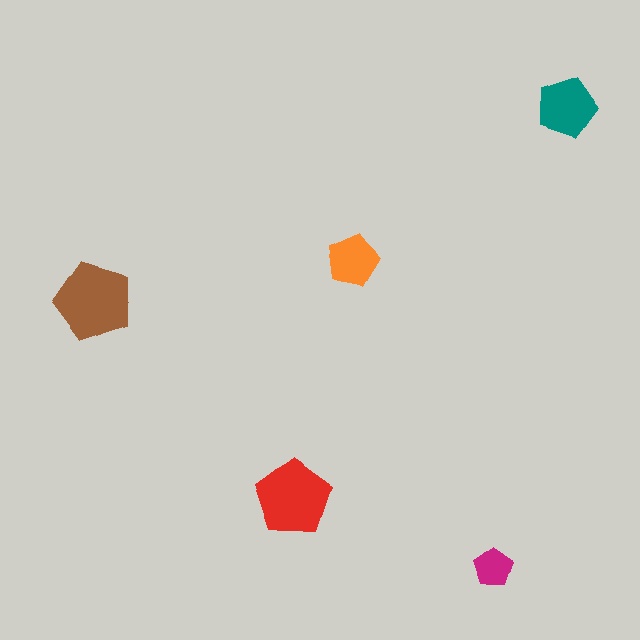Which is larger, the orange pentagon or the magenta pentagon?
The orange one.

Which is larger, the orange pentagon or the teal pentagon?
The teal one.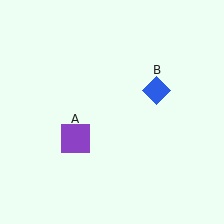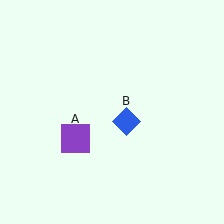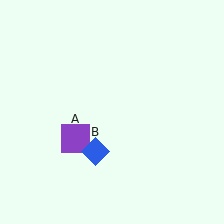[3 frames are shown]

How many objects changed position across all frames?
1 object changed position: blue diamond (object B).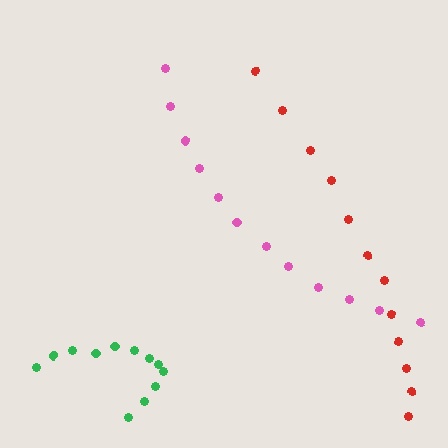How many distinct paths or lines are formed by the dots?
There are 3 distinct paths.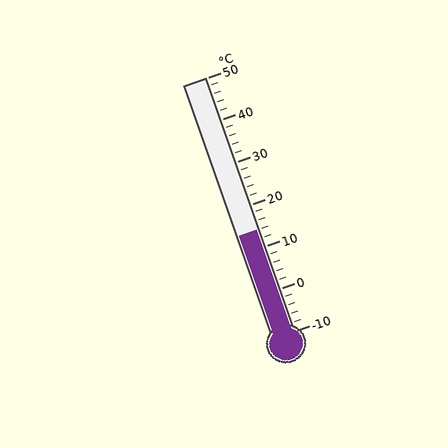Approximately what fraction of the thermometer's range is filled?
The thermometer is filled to approximately 40% of its range.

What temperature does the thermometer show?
The thermometer shows approximately 14°C.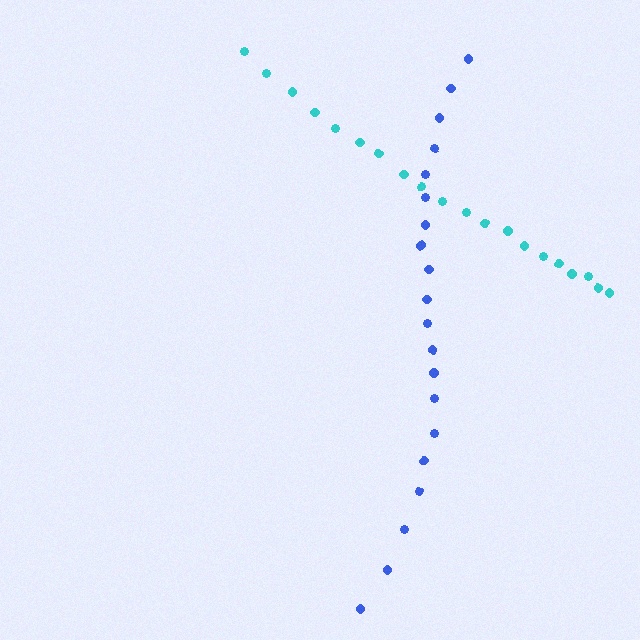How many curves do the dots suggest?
There are 2 distinct paths.